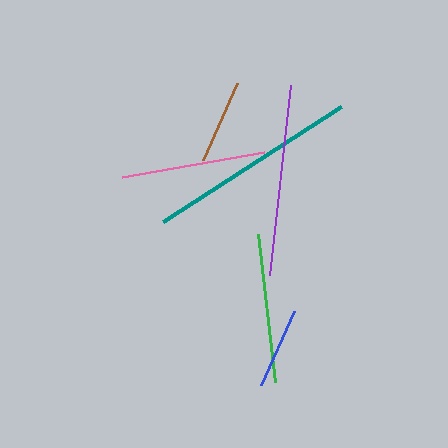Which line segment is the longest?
The teal line is the longest at approximately 213 pixels.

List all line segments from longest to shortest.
From longest to shortest: teal, purple, green, pink, brown, blue.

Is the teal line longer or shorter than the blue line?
The teal line is longer than the blue line.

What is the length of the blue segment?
The blue segment is approximately 81 pixels long.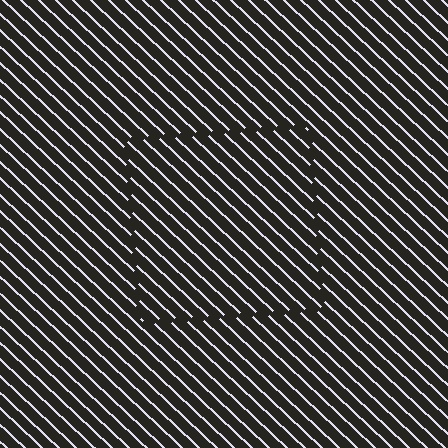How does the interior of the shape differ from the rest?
The interior of the shape contains the same grating, shifted by half a period — the contour is defined by the phase discontinuity where line-ends from the inner and outer gratings abut.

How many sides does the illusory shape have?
4 sides — the line-ends trace a square.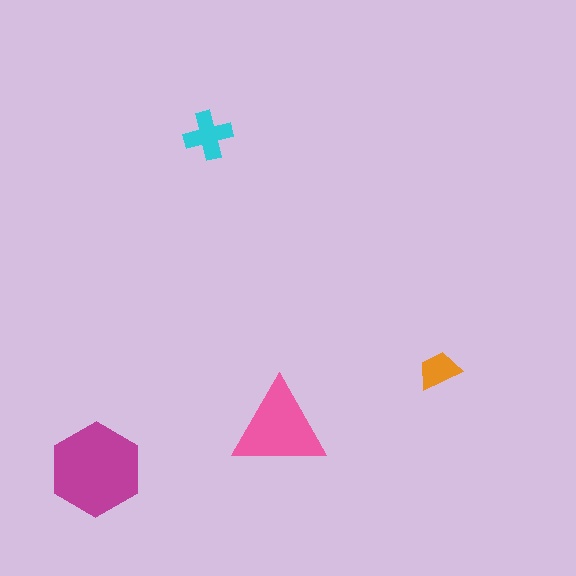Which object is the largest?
The magenta hexagon.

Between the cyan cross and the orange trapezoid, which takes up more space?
The cyan cross.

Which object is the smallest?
The orange trapezoid.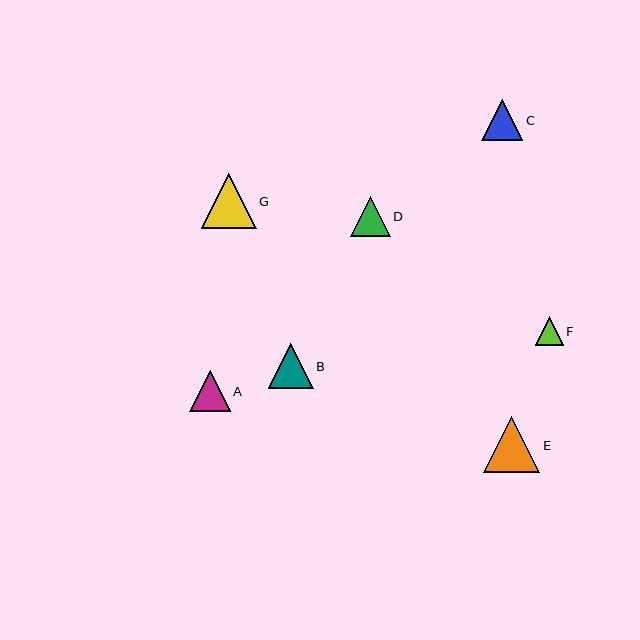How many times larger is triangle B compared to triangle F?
Triangle B is approximately 1.6 times the size of triangle F.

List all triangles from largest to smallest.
From largest to smallest: E, G, B, C, A, D, F.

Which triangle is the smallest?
Triangle F is the smallest with a size of approximately 28 pixels.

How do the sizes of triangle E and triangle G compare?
Triangle E and triangle G are approximately the same size.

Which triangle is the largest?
Triangle E is the largest with a size of approximately 56 pixels.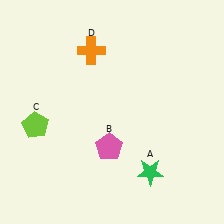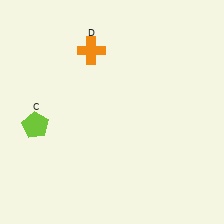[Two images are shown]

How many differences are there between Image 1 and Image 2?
There are 2 differences between the two images.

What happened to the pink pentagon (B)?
The pink pentagon (B) was removed in Image 2. It was in the bottom-left area of Image 1.